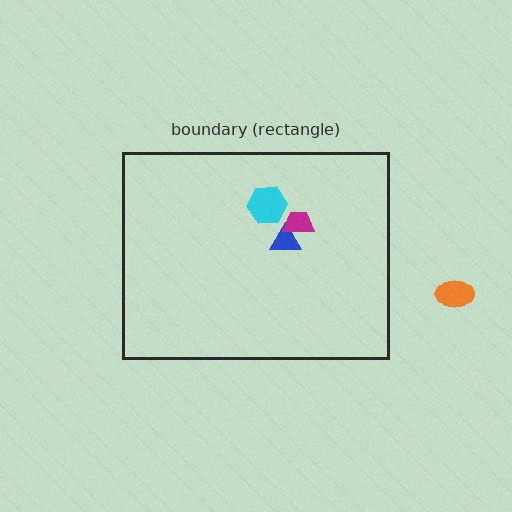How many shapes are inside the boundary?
3 inside, 1 outside.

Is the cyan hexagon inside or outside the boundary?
Inside.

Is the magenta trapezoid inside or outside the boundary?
Inside.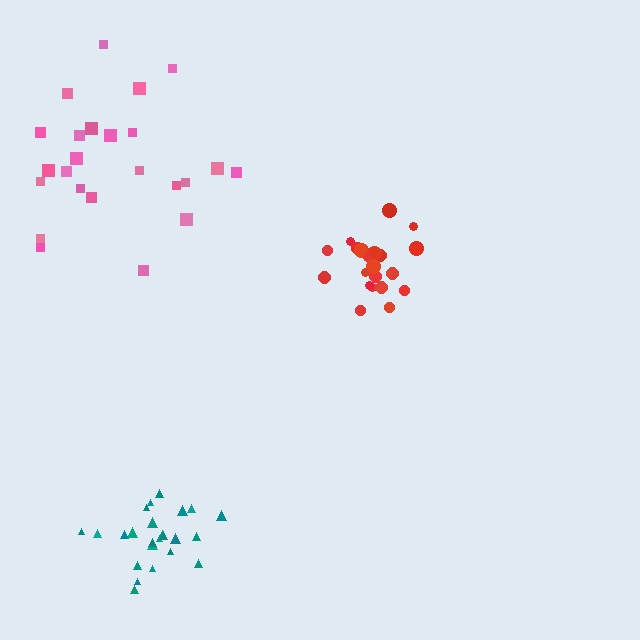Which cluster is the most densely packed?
Red.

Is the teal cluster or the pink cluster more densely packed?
Teal.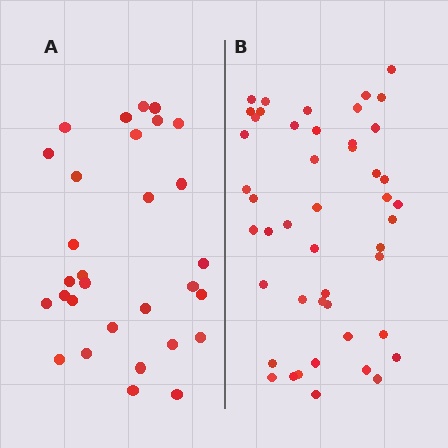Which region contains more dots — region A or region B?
Region B (the right region) has more dots.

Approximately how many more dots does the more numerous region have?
Region B has approximately 15 more dots than region A.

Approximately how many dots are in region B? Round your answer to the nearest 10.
About 50 dots. (The exact count is 47, which rounds to 50.)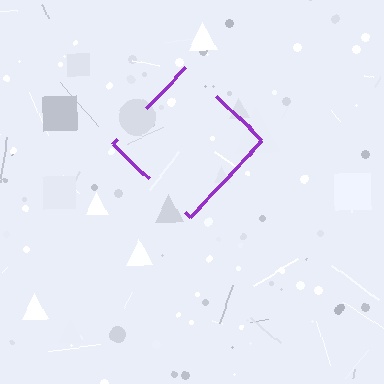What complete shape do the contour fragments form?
The contour fragments form a diamond.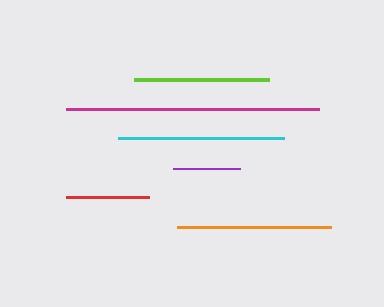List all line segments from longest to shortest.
From longest to shortest: magenta, cyan, orange, lime, red, purple.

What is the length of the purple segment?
The purple segment is approximately 67 pixels long.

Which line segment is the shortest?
The purple line is the shortest at approximately 67 pixels.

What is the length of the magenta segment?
The magenta segment is approximately 253 pixels long.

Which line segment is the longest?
The magenta line is the longest at approximately 253 pixels.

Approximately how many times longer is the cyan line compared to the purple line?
The cyan line is approximately 2.5 times the length of the purple line.